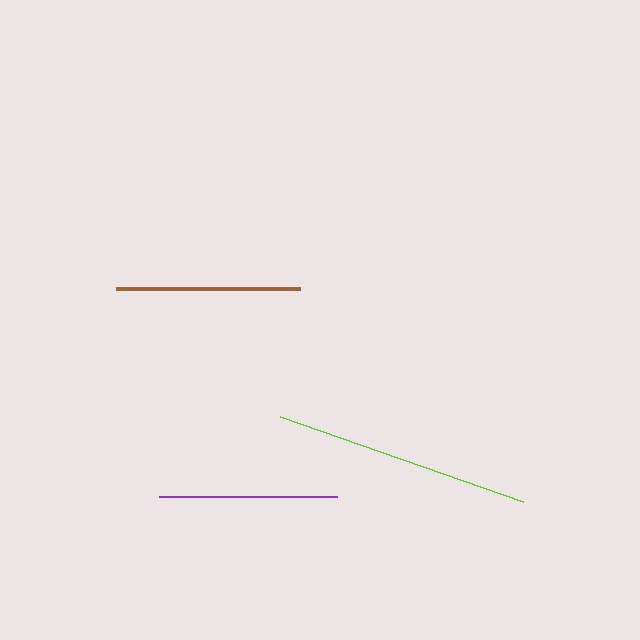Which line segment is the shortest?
The purple line is the shortest at approximately 179 pixels.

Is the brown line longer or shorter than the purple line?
The brown line is longer than the purple line.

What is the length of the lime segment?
The lime segment is approximately 258 pixels long.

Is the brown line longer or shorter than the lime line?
The lime line is longer than the brown line.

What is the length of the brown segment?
The brown segment is approximately 184 pixels long.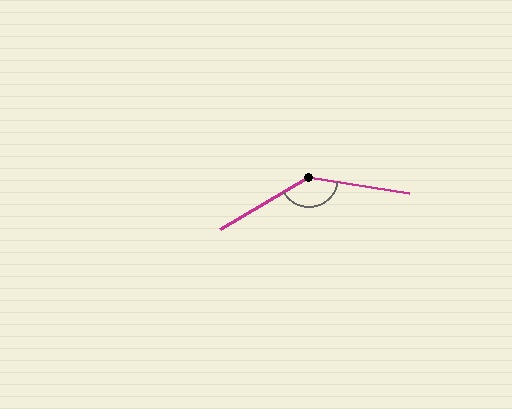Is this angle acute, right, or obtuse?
It is obtuse.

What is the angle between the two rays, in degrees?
Approximately 141 degrees.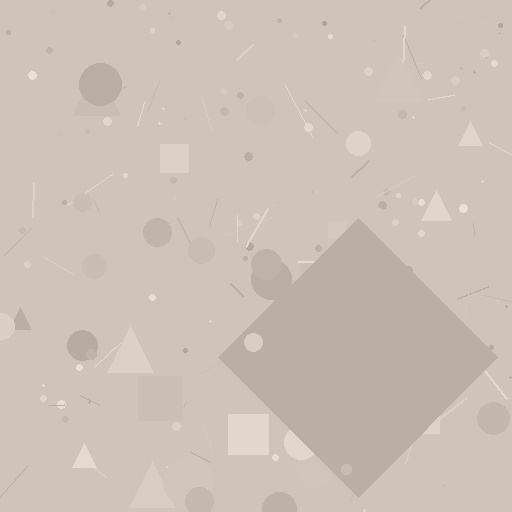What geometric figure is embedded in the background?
A diamond is embedded in the background.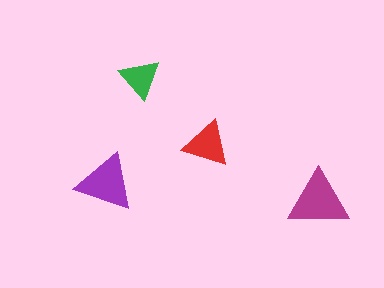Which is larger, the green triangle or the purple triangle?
The purple one.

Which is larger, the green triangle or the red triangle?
The red one.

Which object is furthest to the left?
The purple triangle is leftmost.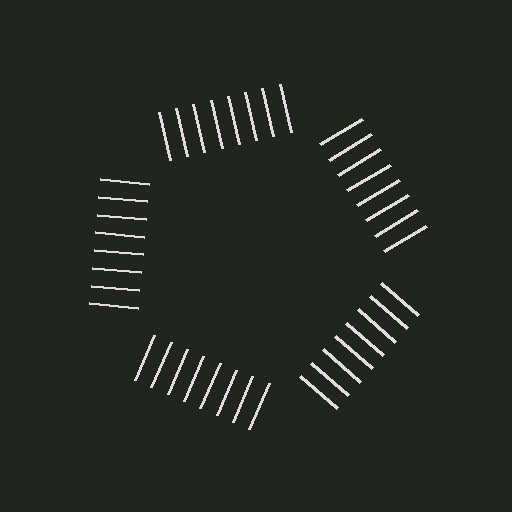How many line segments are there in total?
40 — 8 along each of the 5 edges.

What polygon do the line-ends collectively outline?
An illusory pentagon — the line segments terminate on its edges but no continuous stroke is drawn.